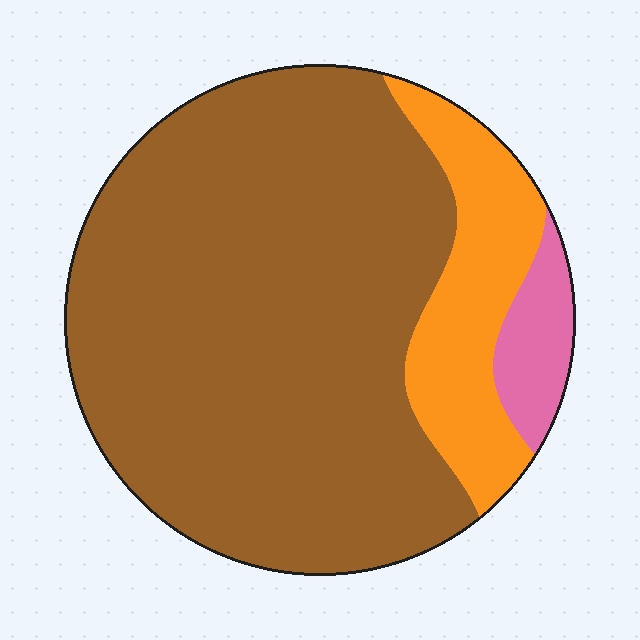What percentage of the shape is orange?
Orange takes up about one sixth (1/6) of the shape.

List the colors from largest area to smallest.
From largest to smallest: brown, orange, pink.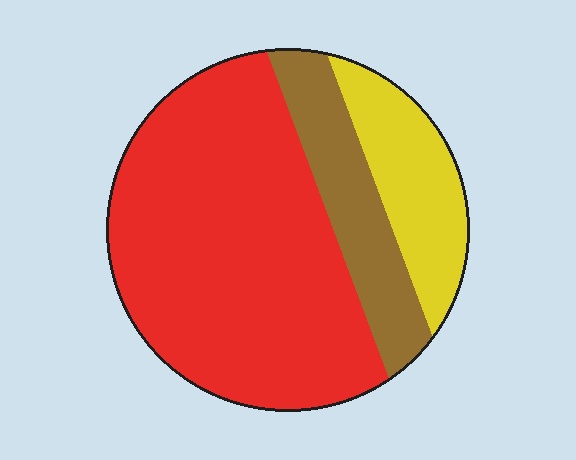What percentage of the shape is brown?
Brown covers around 20% of the shape.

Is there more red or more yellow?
Red.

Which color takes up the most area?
Red, at roughly 65%.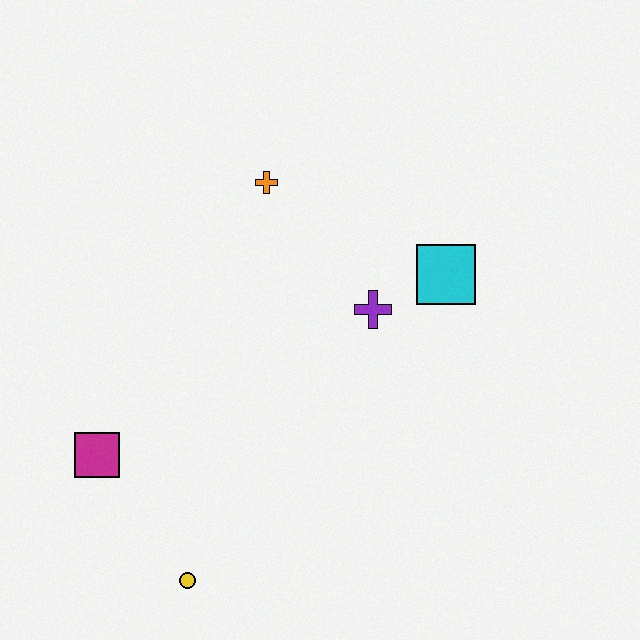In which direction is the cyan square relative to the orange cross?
The cyan square is to the right of the orange cross.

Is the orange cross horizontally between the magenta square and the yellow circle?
No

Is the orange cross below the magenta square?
No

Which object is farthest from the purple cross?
The yellow circle is farthest from the purple cross.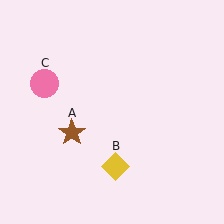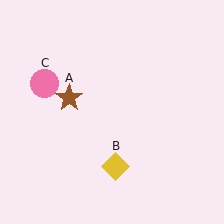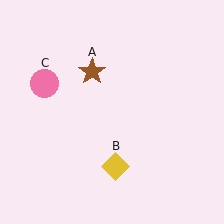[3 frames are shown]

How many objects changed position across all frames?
1 object changed position: brown star (object A).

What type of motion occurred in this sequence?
The brown star (object A) rotated clockwise around the center of the scene.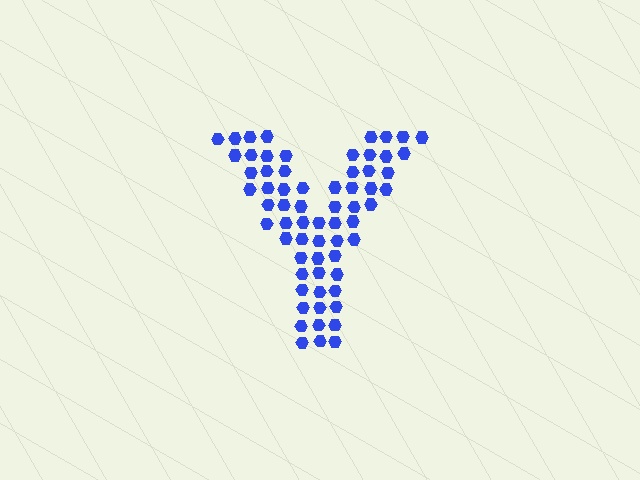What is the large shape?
The large shape is the letter Y.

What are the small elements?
The small elements are hexagons.